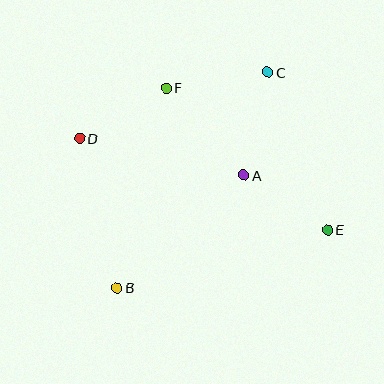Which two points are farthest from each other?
Points D and E are farthest from each other.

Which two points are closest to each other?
Points D and F are closest to each other.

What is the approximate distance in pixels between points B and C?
The distance between B and C is approximately 263 pixels.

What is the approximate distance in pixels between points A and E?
The distance between A and E is approximately 100 pixels.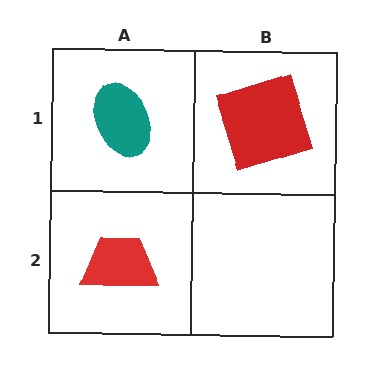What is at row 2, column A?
A red trapezoid.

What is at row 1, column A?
A teal ellipse.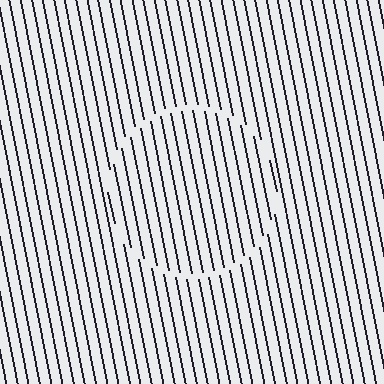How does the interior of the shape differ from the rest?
The interior of the shape contains the same grating, shifted by half a period — the contour is defined by the phase discontinuity where line-ends from the inner and outer gratings abut.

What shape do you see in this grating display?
An illusory circle. The interior of the shape contains the same grating, shifted by half a period — the contour is defined by the phase discontinuity where line-ends from the inner and outer gratings abut.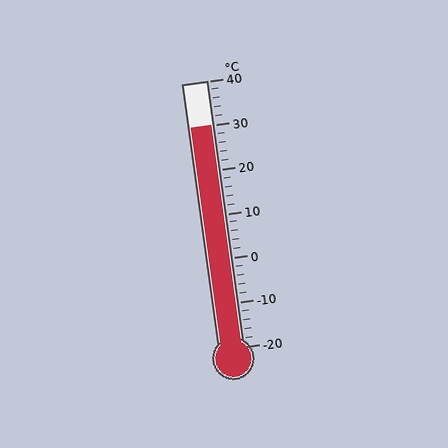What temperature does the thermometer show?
The thermometer shows approximately 30°C.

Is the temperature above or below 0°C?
The temperature is above 0°C.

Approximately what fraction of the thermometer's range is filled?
The thermometer is filled to approximately 85% of its range.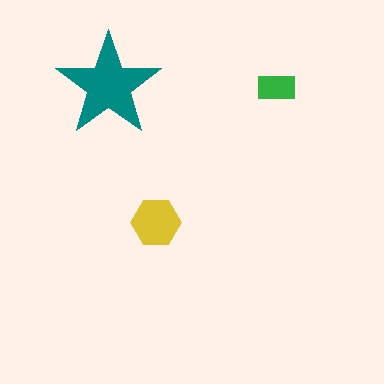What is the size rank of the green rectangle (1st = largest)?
3rd.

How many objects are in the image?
There are 3 objects in the image.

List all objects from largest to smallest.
The teal star, the yellow hexagon, the green rectangle.